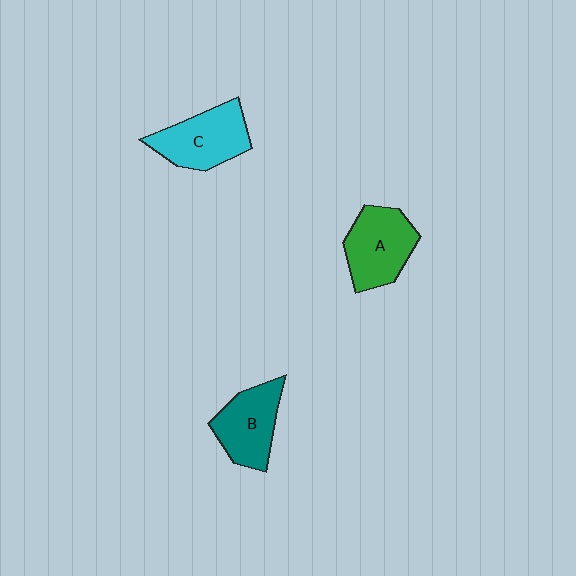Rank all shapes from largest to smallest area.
From largest to smallest: A (green), C (cyan), B (teal).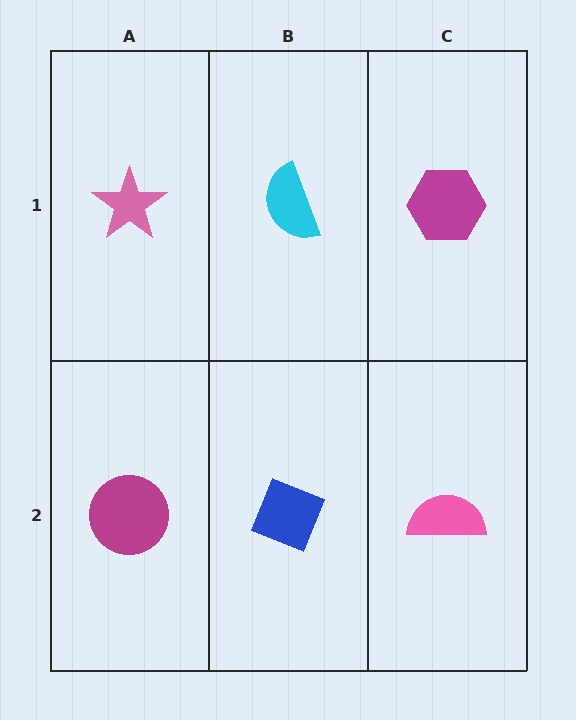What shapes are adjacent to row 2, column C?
A magenta hexagon (row 1, column C), a blue diamond (row 2, column B).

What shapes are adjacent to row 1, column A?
A magenta circle (row 2, column A), a cyan semicircle (row 1, column B).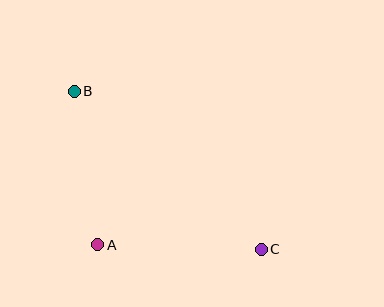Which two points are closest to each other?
Points A and B are closest to each other.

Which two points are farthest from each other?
Points B and C are farthest from each other.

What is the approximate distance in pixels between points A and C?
The distance between A and C is approximately 163 pixels.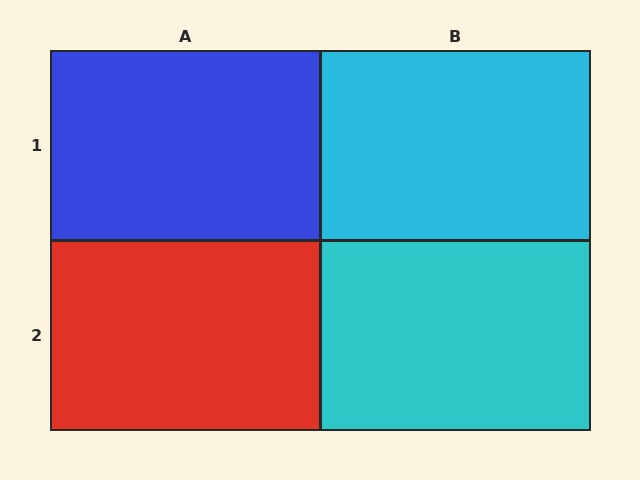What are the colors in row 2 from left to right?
Red, cyan.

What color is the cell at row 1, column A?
Blue.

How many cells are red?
1 cell is red.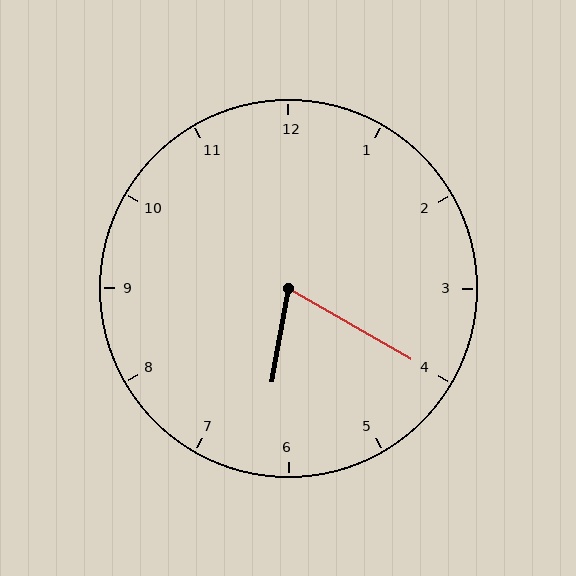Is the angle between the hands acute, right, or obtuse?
It is acute.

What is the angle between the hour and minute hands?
Approximately 70 degrees.